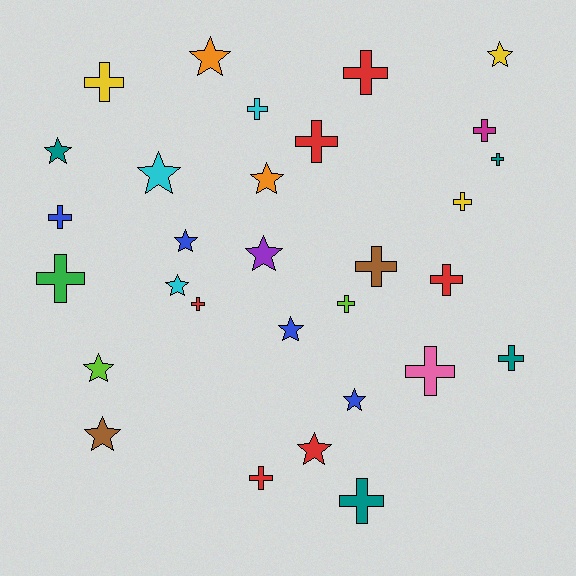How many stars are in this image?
There are 13 stars.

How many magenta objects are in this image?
There is 1 magenta object.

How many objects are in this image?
There are 30 objects.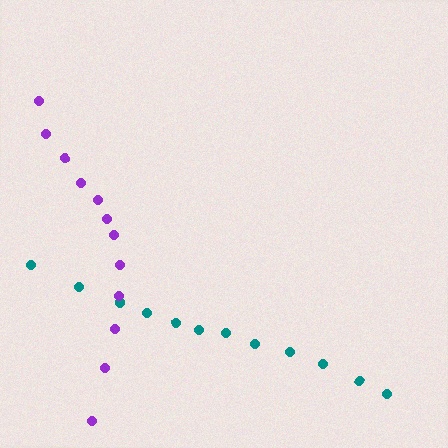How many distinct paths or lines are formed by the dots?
There are 2 distinct paths.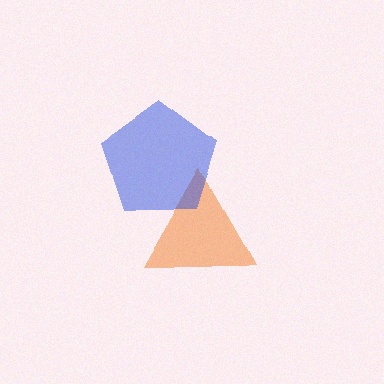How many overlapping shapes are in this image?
There are 2 overlapping shapes in the image.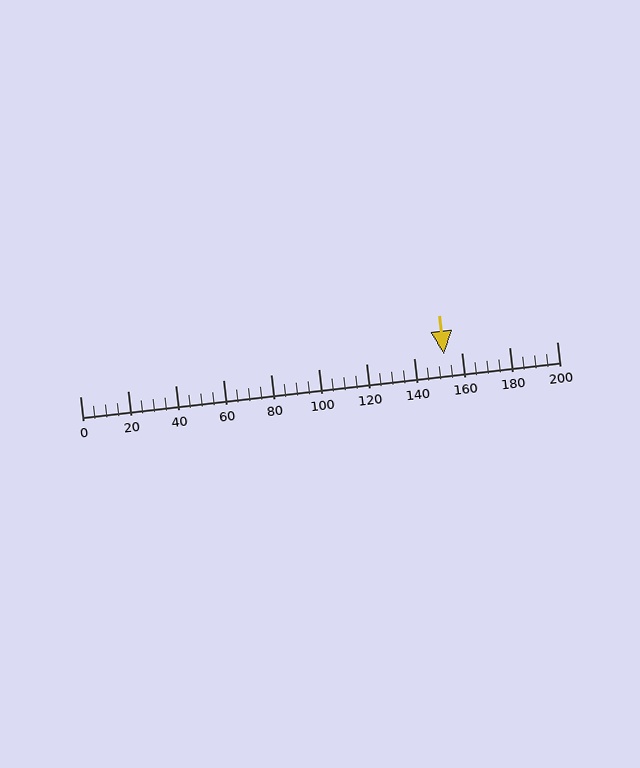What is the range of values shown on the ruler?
The ruler shows values from 0 to 200.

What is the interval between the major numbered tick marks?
The major tick marks are spaced 20 units apart.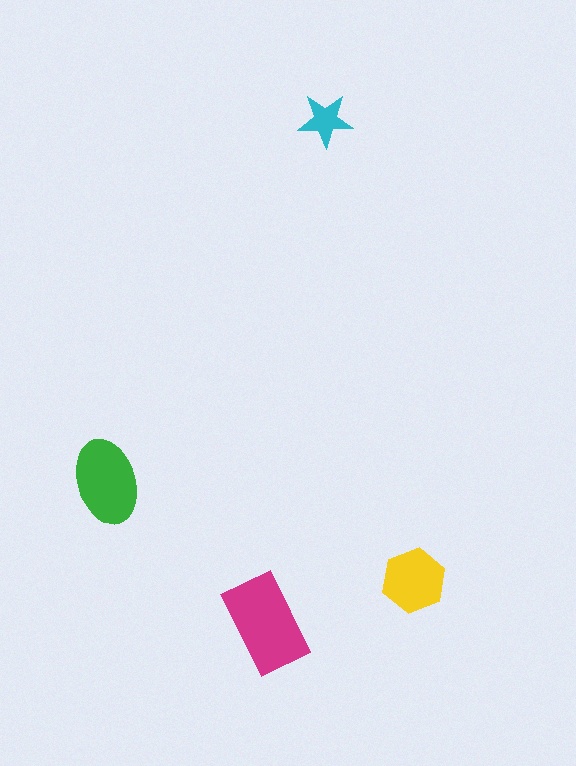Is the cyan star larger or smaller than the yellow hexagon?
Smaller.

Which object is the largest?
The magenta rectangle.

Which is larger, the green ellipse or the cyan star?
The green ellipse.